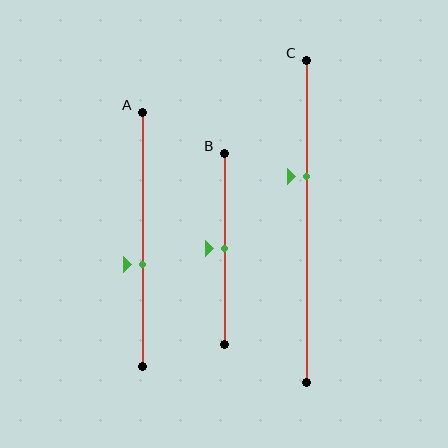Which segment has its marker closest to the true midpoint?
Segment B has its marker closest to the true midpoint.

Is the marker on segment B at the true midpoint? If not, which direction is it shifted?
Yes, the marker on segment B is at the true midpoint.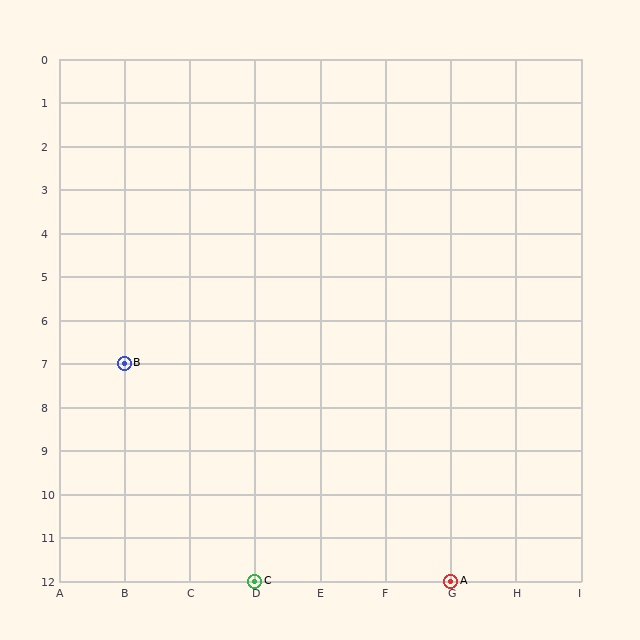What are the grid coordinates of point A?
Point A is at grid coordinates (G, 12).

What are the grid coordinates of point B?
Point B is at grid coordinates (B, 7).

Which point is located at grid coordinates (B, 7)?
Point B is at (B, 7).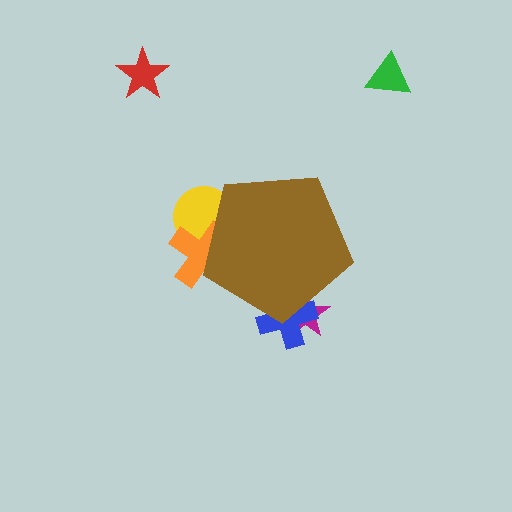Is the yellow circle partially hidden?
Yes, the yellow circle is partially hidden behind the brown pentagon.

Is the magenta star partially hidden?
Yes, the magenta star is partially hidden behind the brown pentagon.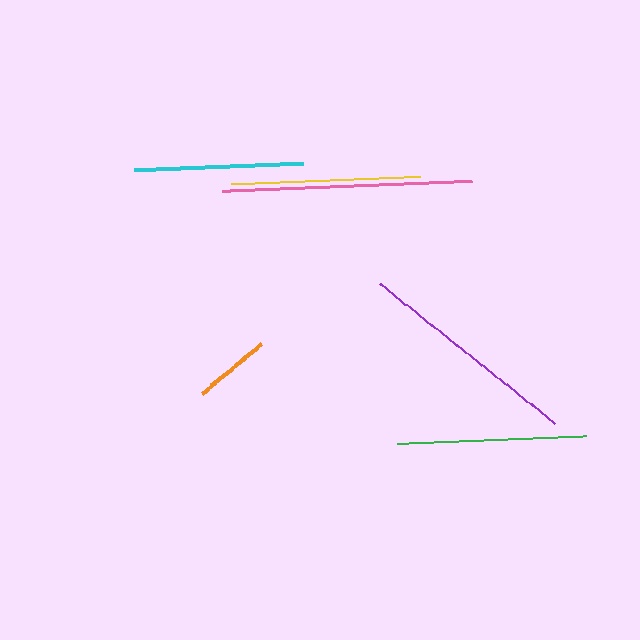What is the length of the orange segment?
The orange segment is approximately 78 pixels long.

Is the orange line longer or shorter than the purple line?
The purple line is longer than the orange line.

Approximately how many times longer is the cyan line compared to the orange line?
The cyan line is approximately 2.2 times the length of the orange line.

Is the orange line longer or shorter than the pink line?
The pink line is longer than the orange line.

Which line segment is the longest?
The pink line is the longest at approximately 250 pixels.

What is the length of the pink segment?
The pink segment is approximately 250 pixels long.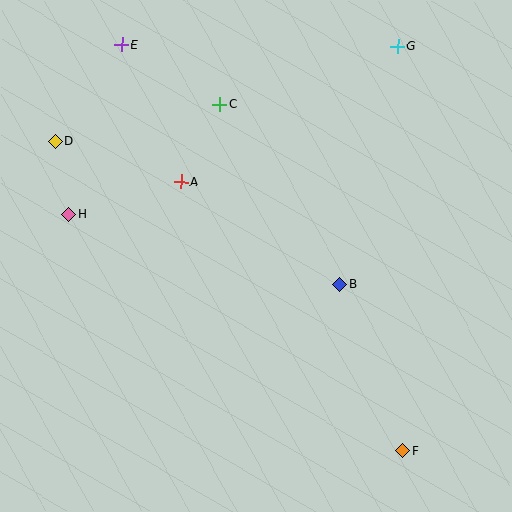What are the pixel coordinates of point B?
Point B is at (340, 284).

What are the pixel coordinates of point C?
Point C is at (220, 104).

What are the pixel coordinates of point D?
Point D is at (55, 141).